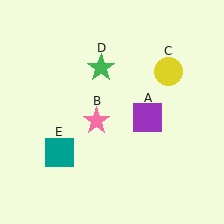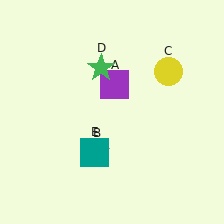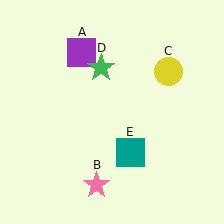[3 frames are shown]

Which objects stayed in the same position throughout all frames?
Yellow circle (object C) and green star (object D) remained stationary.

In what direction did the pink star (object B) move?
The pink star (object B) moved down.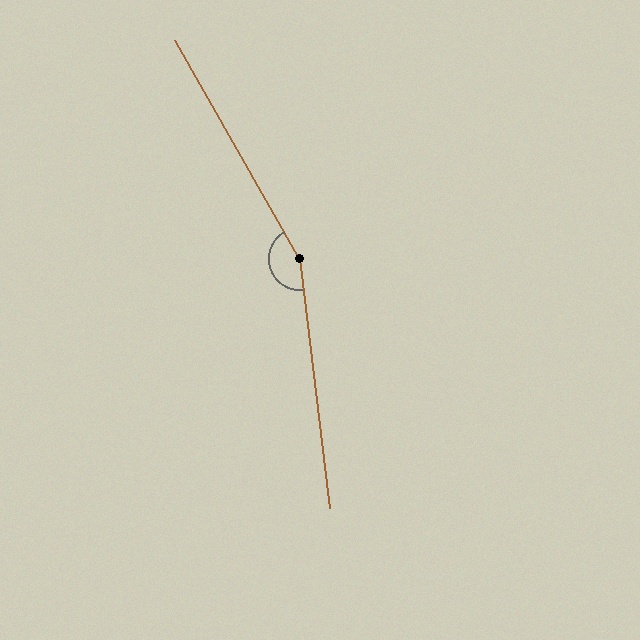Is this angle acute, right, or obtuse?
It is obtuse.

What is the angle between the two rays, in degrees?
Approximately 157 degrees.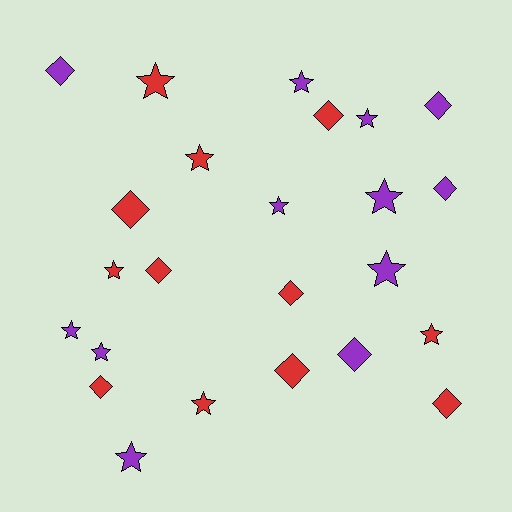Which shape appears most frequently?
Star, with 13 objects.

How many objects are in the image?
There are 24 objects.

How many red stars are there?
There are 5 red stars.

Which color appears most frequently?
Purple, with 12 objects.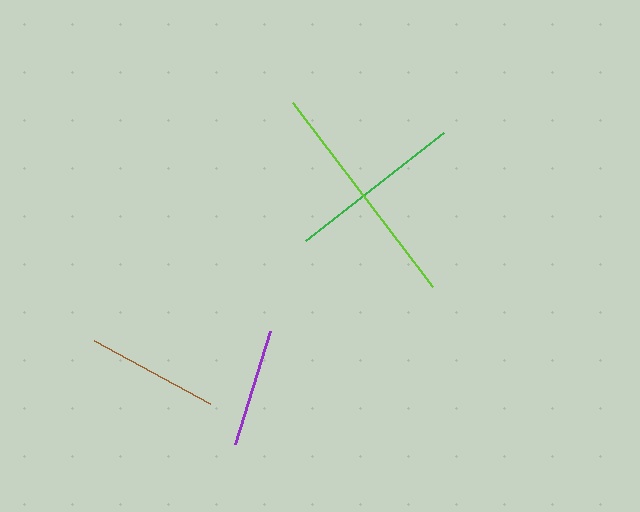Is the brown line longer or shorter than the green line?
The green line is longer than the brown line.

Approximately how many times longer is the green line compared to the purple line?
The green line is approximately 1.5 times the length of the purple line.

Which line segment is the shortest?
The purple line is the shortest at approximately 118 pixels.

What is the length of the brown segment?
The brown segment is approximately 133 pixels long.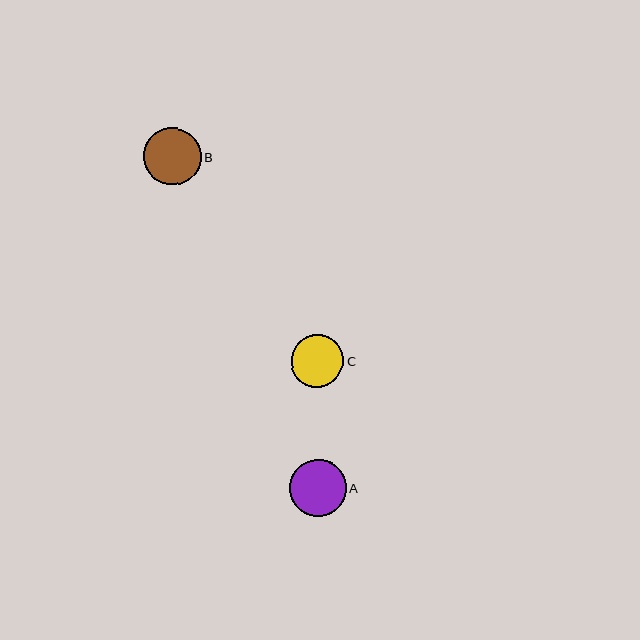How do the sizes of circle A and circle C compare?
Circle A and circle C are approximately the same size.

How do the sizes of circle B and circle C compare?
Circle B and circle C are approximately the same size.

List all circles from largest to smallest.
From largest to smallest: B, A, C.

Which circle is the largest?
Circle B is the largest with a size of approximately 58 pixels.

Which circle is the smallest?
Circle C is the smallest with a size of approximately 53 pixels.